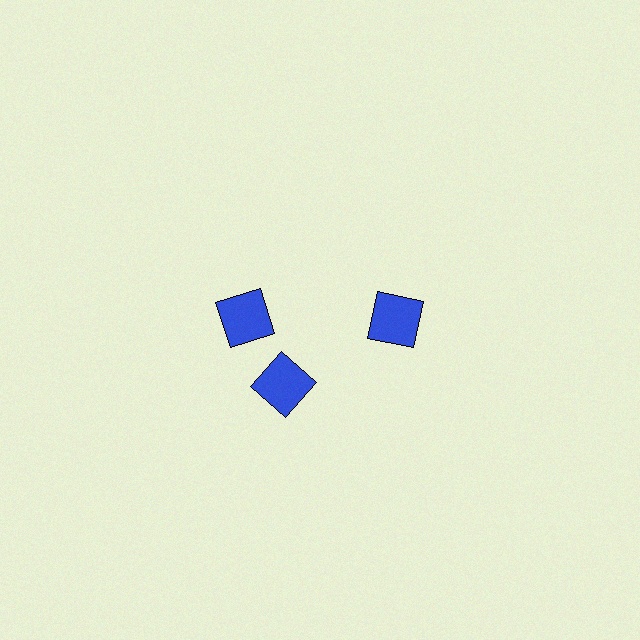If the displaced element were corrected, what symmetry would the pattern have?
It would have 3-fold rotational symmetry — the pattern would map onto itself every 120 degrees.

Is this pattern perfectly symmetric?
No. The 3 blue squares are arranged in a ring, but one element near the 11 o'clock position is rotated out of alignment along the ring, breaking the 3-fold rotational symmetry.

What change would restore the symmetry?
The symmetry would be restored by rotating it back into even spacing with its neighbors so that all 3 squares sit at equal angles and equal distance from the center.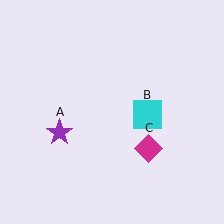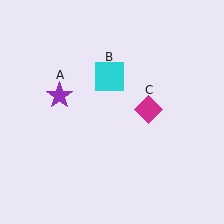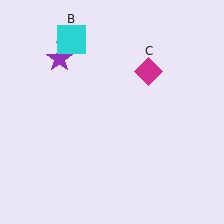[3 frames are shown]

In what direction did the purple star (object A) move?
The purple star (object A) moved up.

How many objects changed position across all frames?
3 objects changed position: purple star (object A), cyan square (object B), magenta diamond (object C).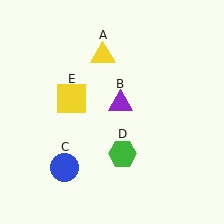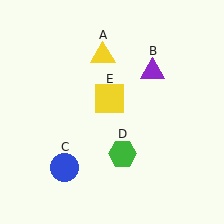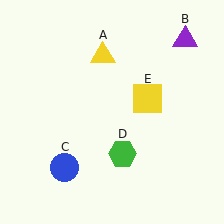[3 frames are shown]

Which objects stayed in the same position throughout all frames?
Yellow triangle (object A) and blue circle (object C) and green hexagon (object D) remained stationary.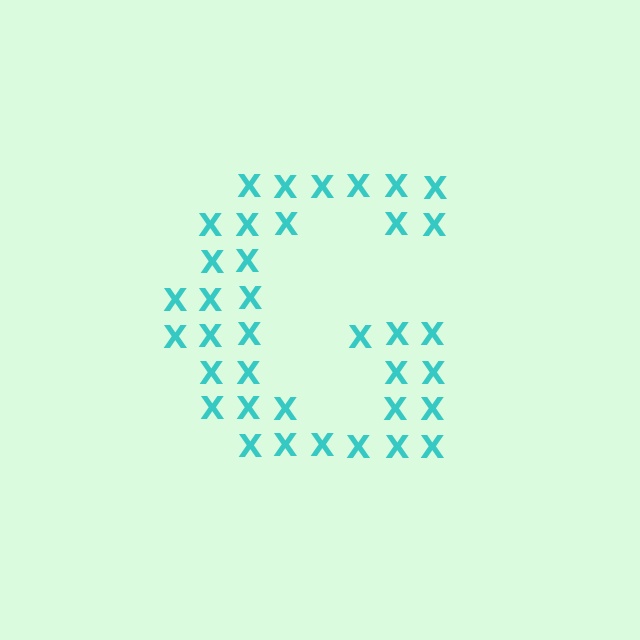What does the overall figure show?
The overall figure shows the letter G.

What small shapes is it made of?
It is made of small letter X's.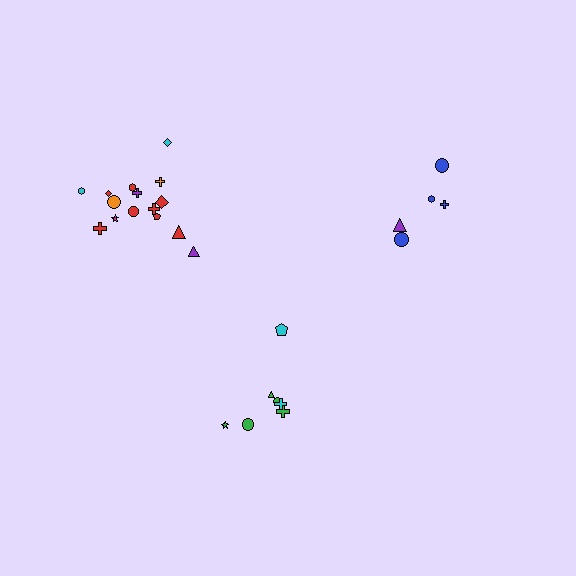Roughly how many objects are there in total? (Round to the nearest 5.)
Roughly 25 objects in total.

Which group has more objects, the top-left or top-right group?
The top-left group.